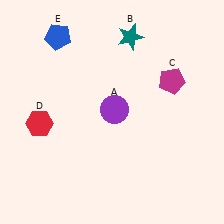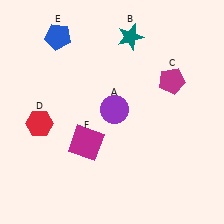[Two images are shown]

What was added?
A magenta square (F) was added in Image 2.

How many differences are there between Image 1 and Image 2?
There is 1 difference between the two images.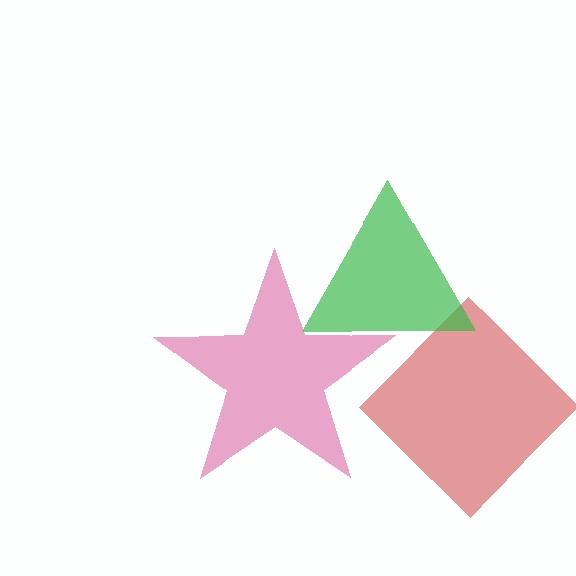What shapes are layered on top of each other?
The layered shapes are: a red diamond, a pink star, a green triangle.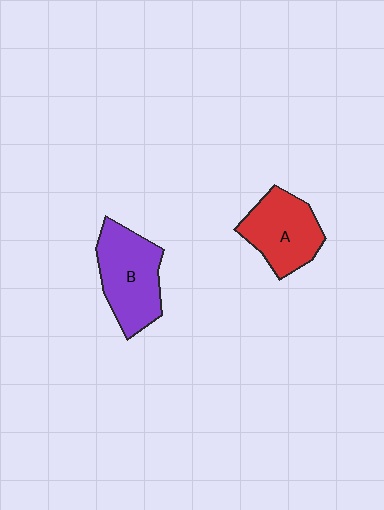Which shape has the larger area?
Shape B (purple).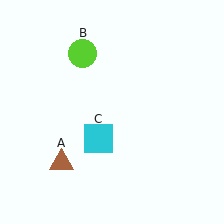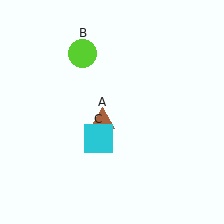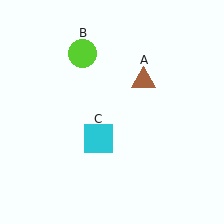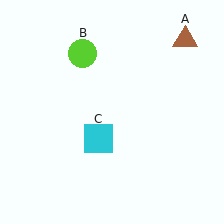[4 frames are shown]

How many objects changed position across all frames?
1 object changed position: brown triangle (object A).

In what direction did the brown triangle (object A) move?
The brown triangle (object A) moved up and to the right.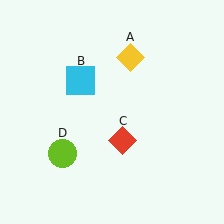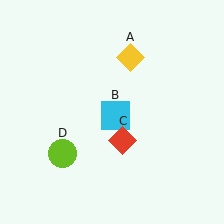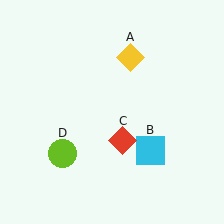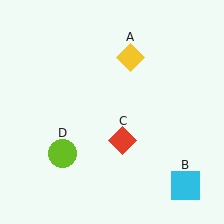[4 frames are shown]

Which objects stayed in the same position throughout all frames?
Yellow diamond (object A) and red diamond (object C) and lime circle (object D) remained stationary.